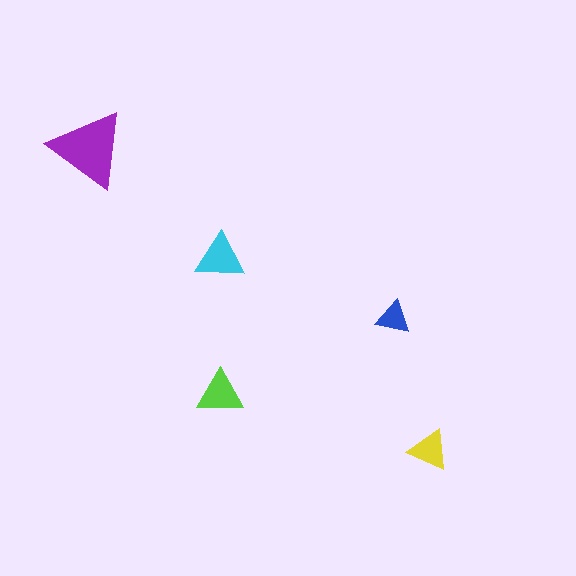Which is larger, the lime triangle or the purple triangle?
The purple one.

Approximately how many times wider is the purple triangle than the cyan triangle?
About 1.5 times wider.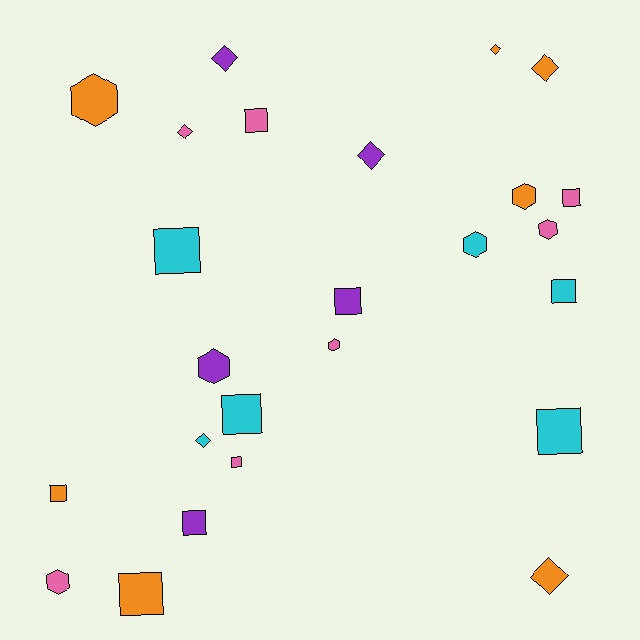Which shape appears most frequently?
Square, with 11 objects.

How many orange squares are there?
There are 2 orange squares.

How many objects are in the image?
There are 25 objects.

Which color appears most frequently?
Pink, with 7 objects.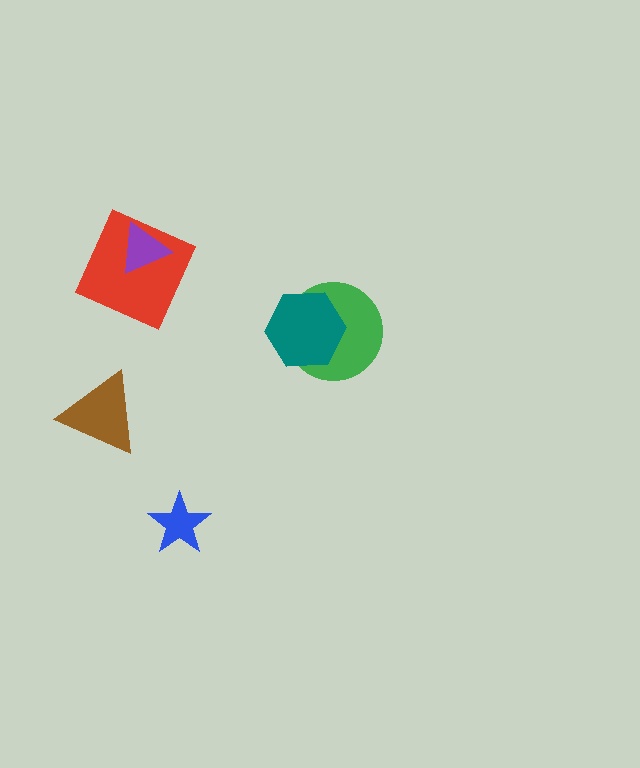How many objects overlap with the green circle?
1 object overlaps with the green circle.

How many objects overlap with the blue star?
0 objects overlap with the blue star.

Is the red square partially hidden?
Yes, it is partially covered by another shape.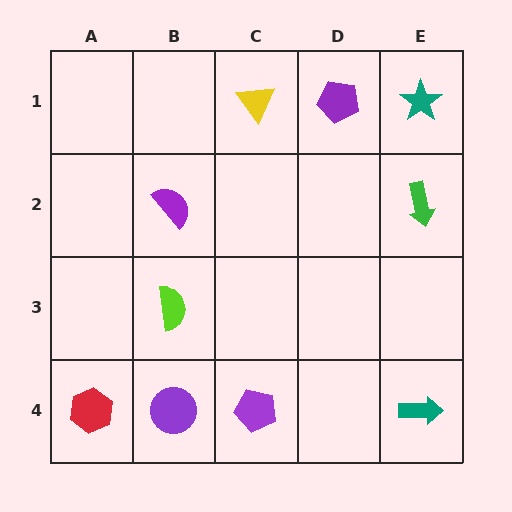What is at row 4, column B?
A purple circle.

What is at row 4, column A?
A red hexagon.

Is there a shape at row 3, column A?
No, that cell is empty.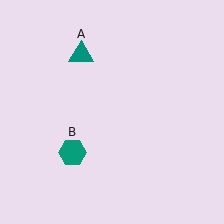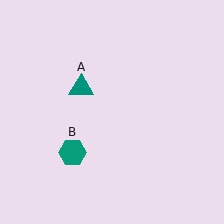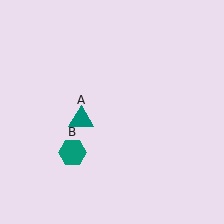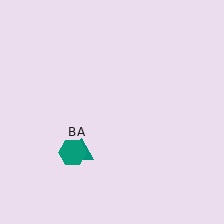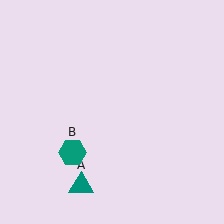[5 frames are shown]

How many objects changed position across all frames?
1 object changed position: teal triangle (object A).